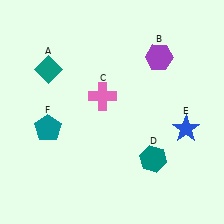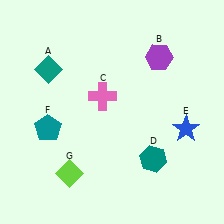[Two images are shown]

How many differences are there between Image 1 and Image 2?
There is 1 difference between the two images.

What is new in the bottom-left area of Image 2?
A lime diamond (G) was added in the bottom-left area of Image 2.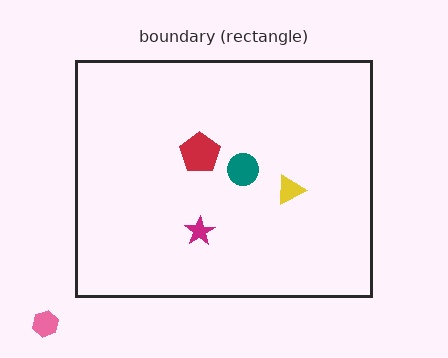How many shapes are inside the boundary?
4 inside, 1 outside.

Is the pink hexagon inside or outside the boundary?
Outside.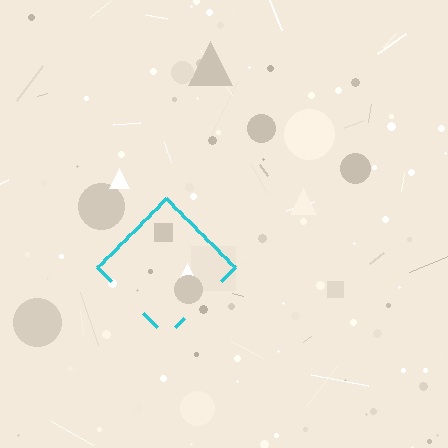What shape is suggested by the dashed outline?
The dashed outline suggests a diamond.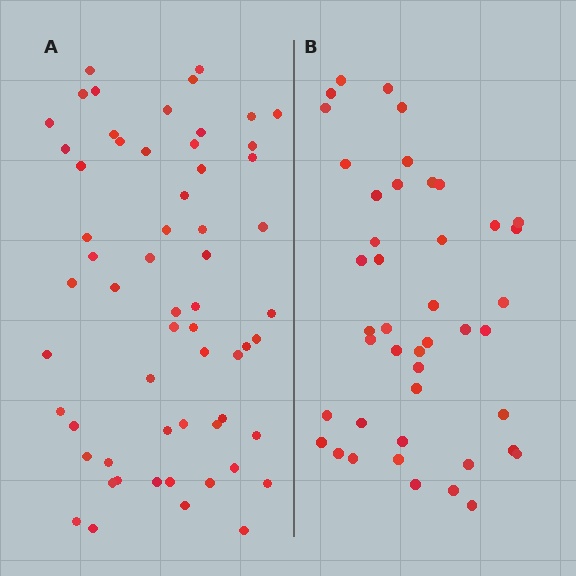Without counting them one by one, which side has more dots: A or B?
Region A (the left region) has more dots.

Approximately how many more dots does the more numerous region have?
Region A has approximately 15 more dots than region B.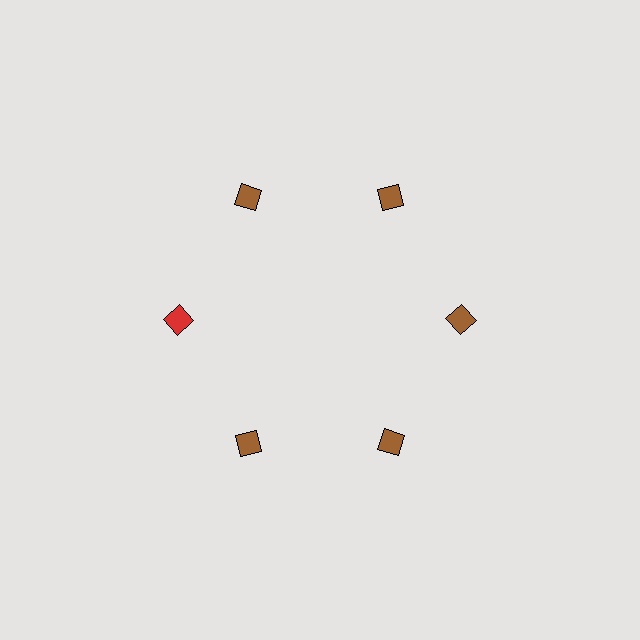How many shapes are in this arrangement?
There are 6 shapes arranged in a ring pattern.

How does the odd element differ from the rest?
It has a different color: red instead of brown.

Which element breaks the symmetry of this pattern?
The red diamond at roughly the 9 o'clock position breaks the symmetry. All other shapes are brown diamonds.